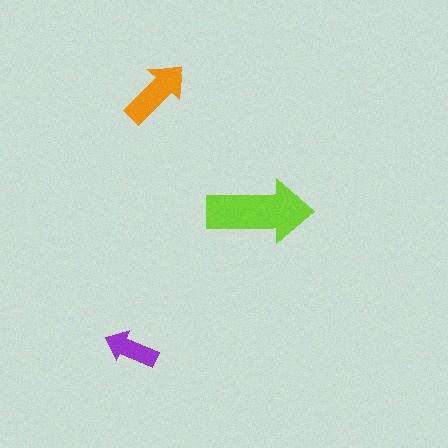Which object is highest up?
The orange arrow is topmost.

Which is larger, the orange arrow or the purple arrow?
The orange one.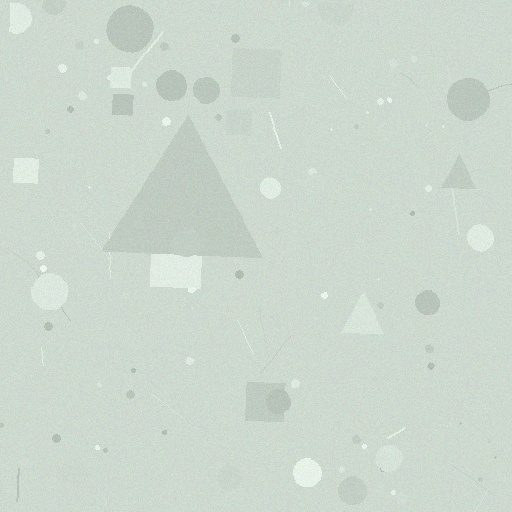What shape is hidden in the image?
A triangle is hidden in the image.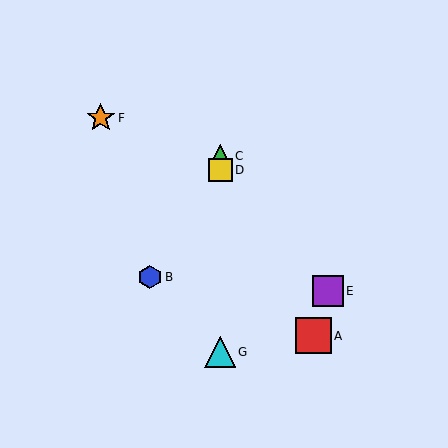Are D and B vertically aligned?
No, D is at x≈220 and B is at x≈150.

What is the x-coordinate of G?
Object G is at x≈220.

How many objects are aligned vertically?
3 objects (C, D, G) are aligned vertically.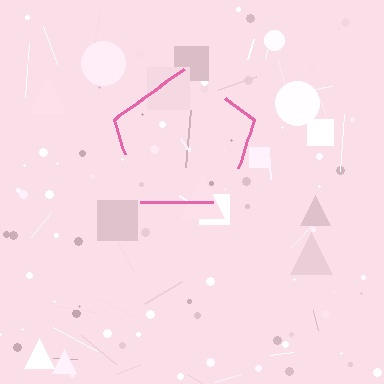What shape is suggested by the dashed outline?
The dashed outline suggests a pentagon.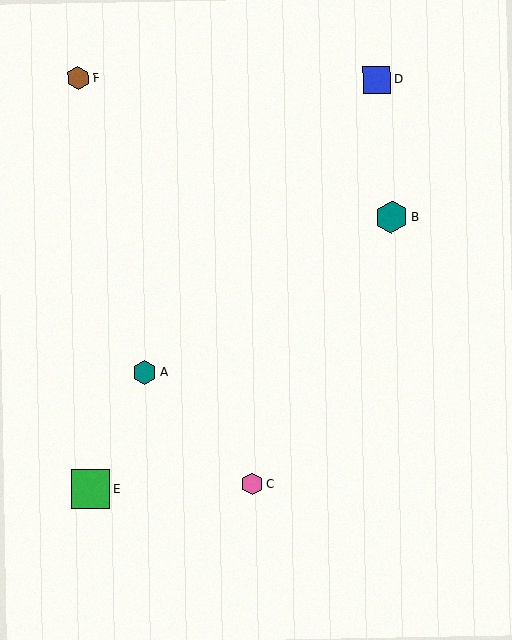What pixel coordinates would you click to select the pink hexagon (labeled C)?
Click at (252, 484) to select the pink hexagon C.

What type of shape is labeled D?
Shape D is a blue square.